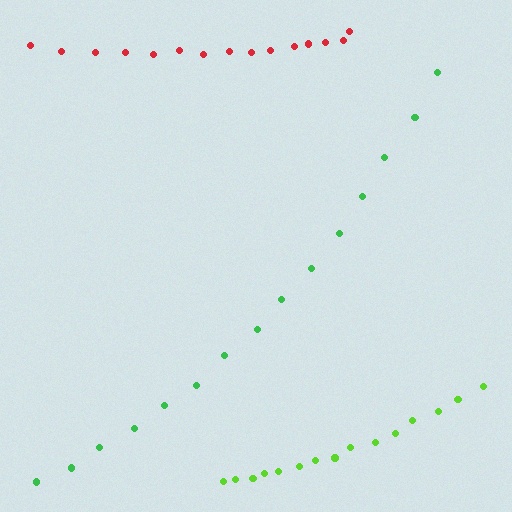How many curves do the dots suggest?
There are 3 distinct paths.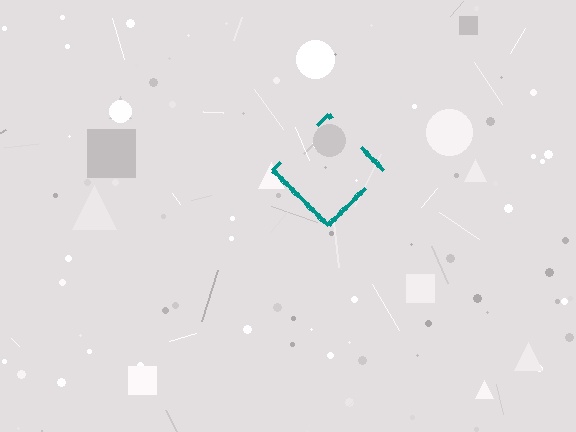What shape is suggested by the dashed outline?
The dashed outline suggests a diamond.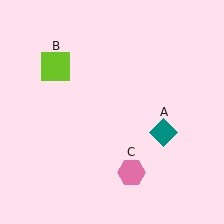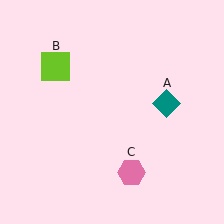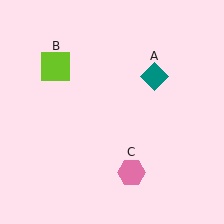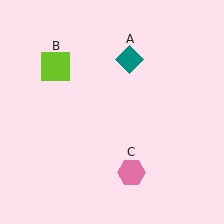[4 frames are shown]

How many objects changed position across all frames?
1 object changed position: teal diamond (object A).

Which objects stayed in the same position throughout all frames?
Lime square (object B) and pink hexagon (object C) remained stationary.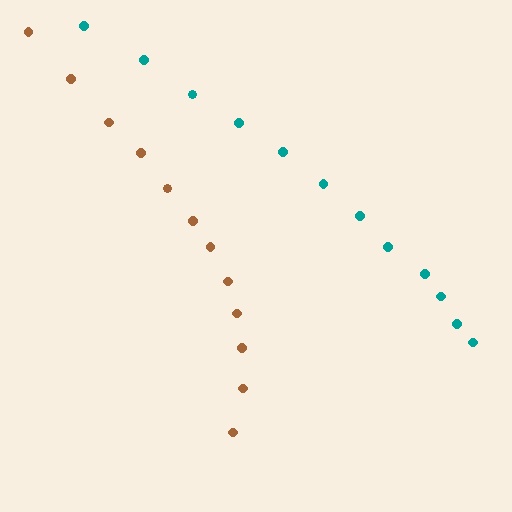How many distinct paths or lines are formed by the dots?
There are 2 distinct paths.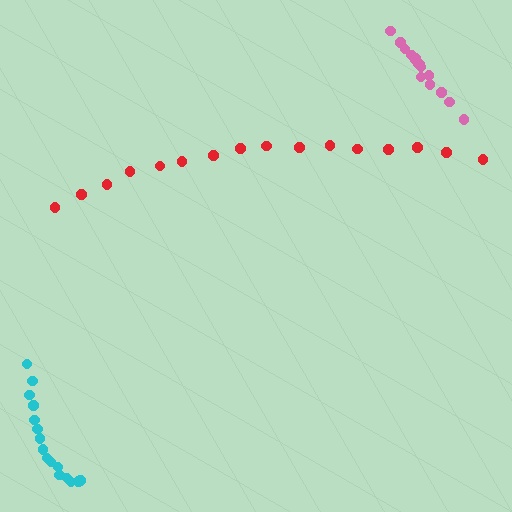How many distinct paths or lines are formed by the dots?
There are 3 distinct paths.